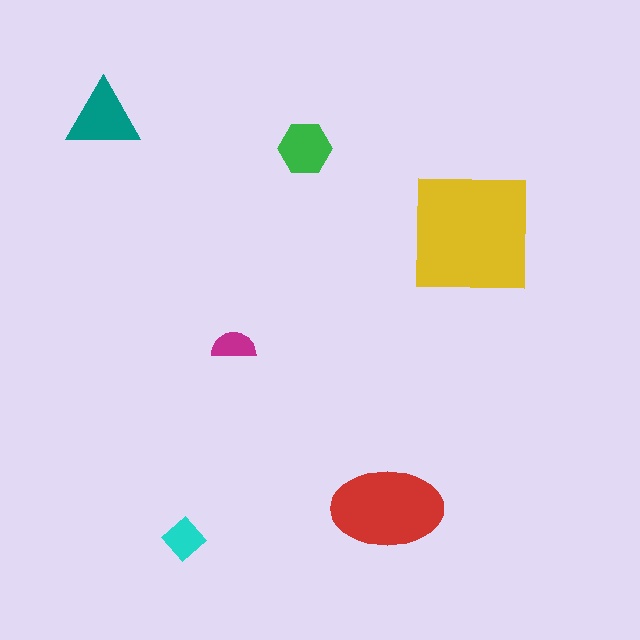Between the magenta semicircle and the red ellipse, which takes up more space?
The red ellipse.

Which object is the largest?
The yellow square.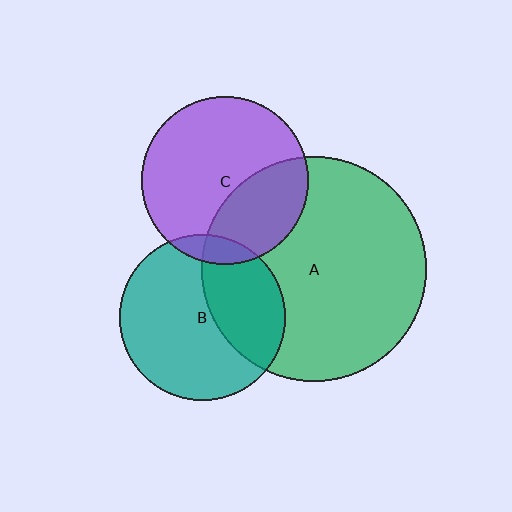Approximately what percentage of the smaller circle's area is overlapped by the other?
Approximately 35%.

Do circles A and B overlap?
Yes.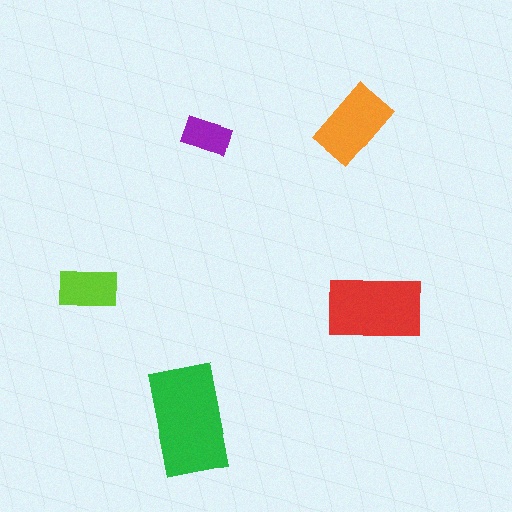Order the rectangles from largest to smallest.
the green one, the red one, the orange one, the lime one, the purple one.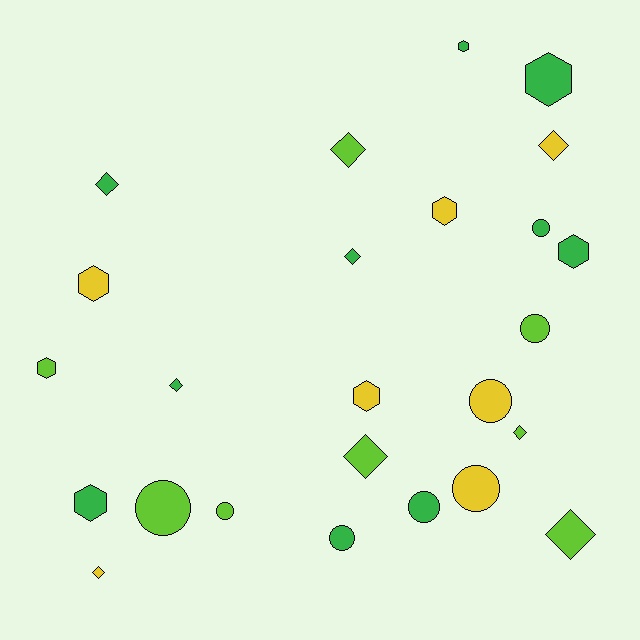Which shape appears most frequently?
Diamond, with 9 objects.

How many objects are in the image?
There are 25 objects.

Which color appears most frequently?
Green, with 10 objects.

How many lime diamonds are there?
There are 4 lime diamonds.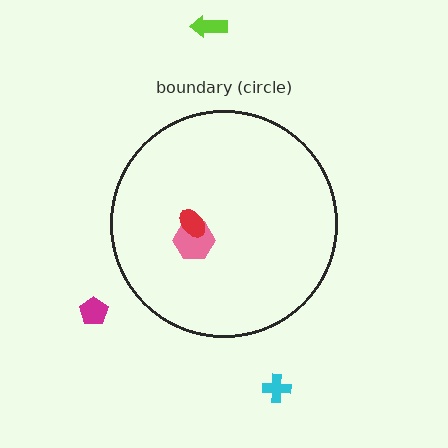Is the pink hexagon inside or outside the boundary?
Inside.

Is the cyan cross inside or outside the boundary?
Outside.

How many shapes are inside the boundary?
2 inside, 3 outside.